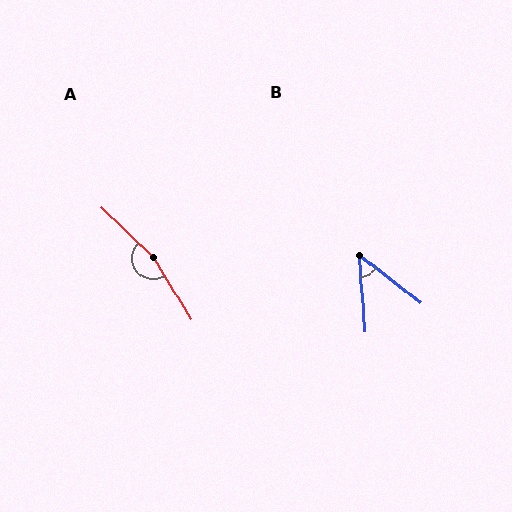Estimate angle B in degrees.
Approximately 48 degrees.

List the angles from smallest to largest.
B (48°), A (166°).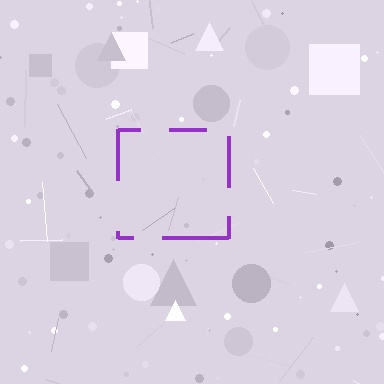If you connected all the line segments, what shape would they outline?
They would outline a square.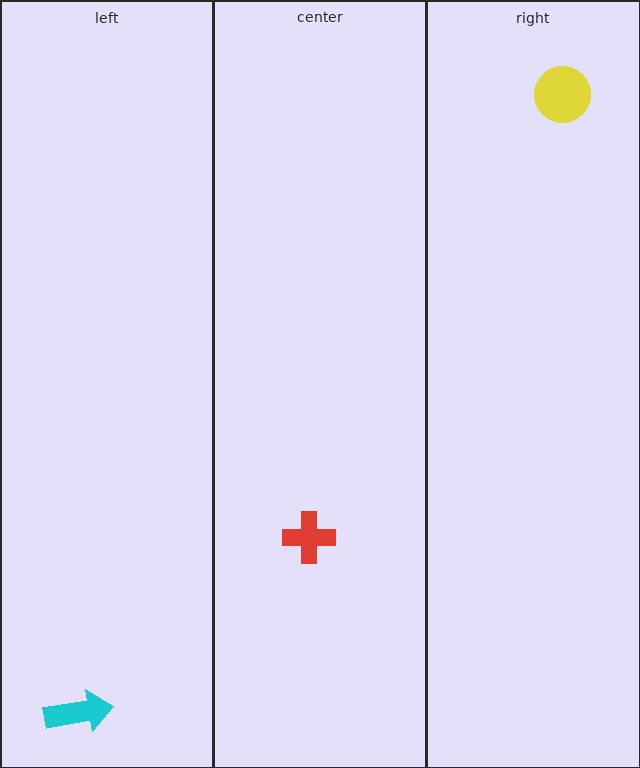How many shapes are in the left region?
1.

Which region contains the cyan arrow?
The left region.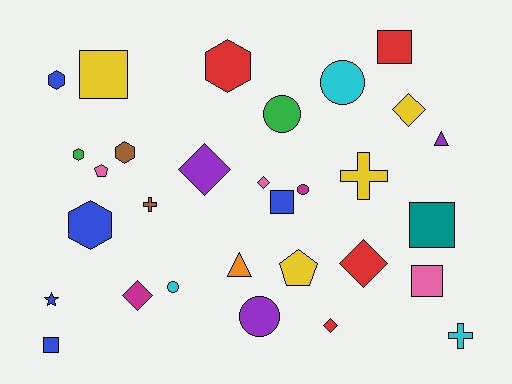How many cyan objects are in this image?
There are 3 cyan objects.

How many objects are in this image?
There are 30 objects.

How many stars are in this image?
There is 1 star.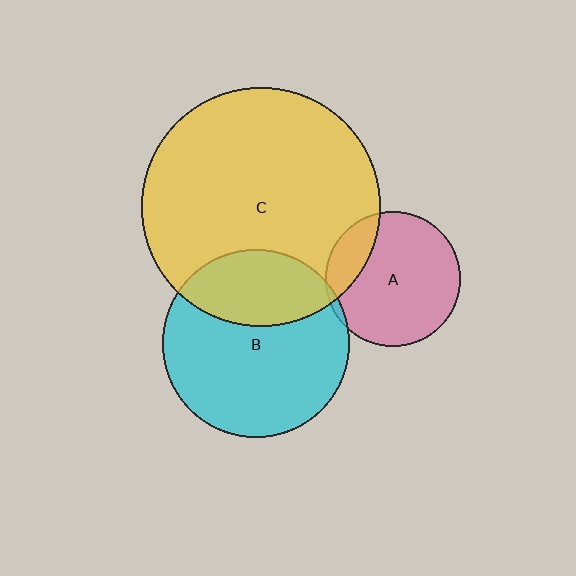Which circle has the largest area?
Circle C (yellow).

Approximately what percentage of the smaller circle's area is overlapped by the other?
Approximately 5%.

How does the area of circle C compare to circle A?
Approximately 3.1 times.